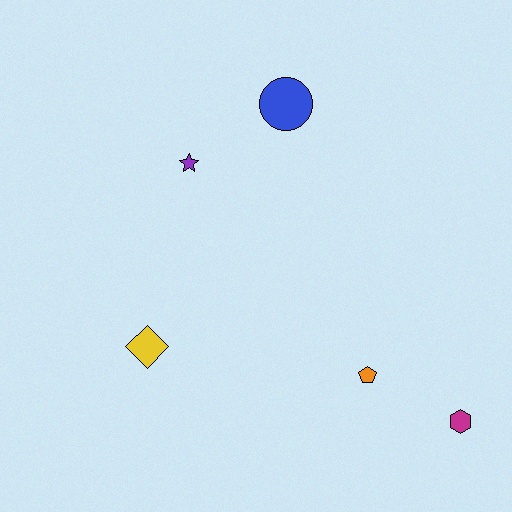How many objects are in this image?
There are 5 objects.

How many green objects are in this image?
There are no green objects.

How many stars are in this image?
There is 1 star.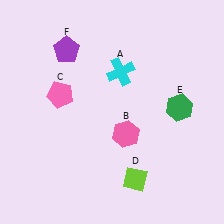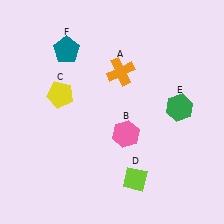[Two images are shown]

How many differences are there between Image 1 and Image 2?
There are 3 differences between the two images.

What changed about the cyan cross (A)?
In Image 1, A is cyan. In Image 2, it changed to orange.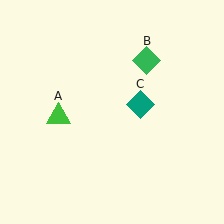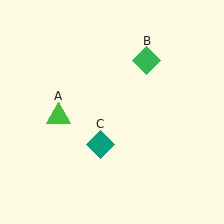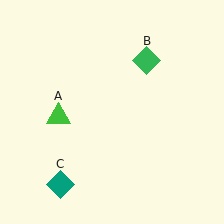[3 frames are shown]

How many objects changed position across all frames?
1 object changed position: teal diamond (object C).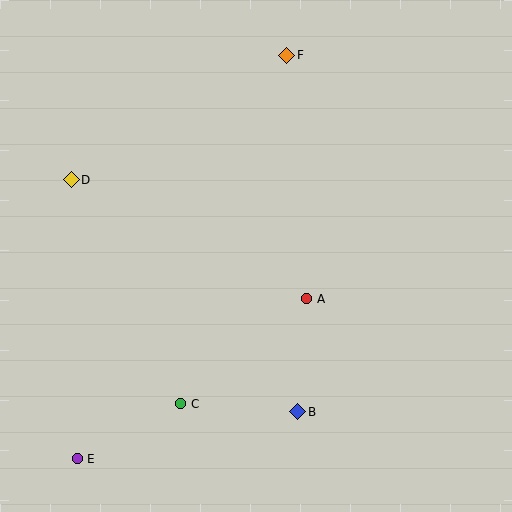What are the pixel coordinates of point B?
Point B is at (298, 412).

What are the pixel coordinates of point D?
Point D is at (71, 180).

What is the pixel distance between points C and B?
The distance between C and B is 117 pixels.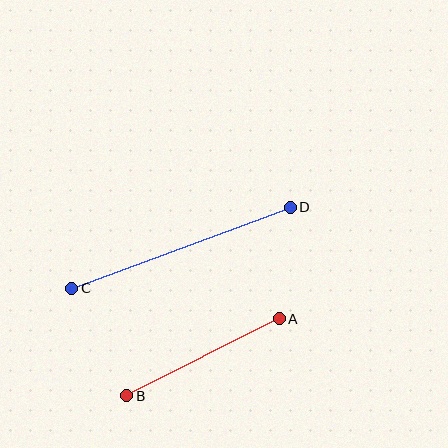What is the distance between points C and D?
The distance is approximately 233 pixels.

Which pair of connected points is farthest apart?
Points C and D are farthest apart.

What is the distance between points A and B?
The distance is approximately 171 pixels.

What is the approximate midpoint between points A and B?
The midpoint is at approximately (203, 357) pixels.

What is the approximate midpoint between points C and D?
The midpoint is at approximately (181, 248) pixels.